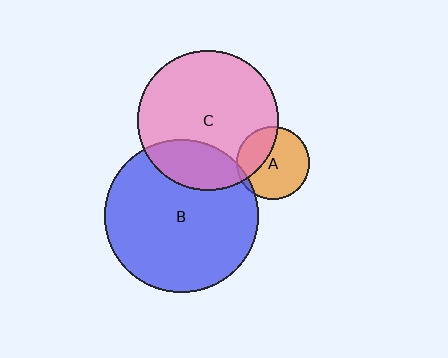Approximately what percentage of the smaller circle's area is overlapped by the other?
Approximately 25%.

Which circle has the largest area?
Circle B (blue).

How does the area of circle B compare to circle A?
Approximately 4.4 times.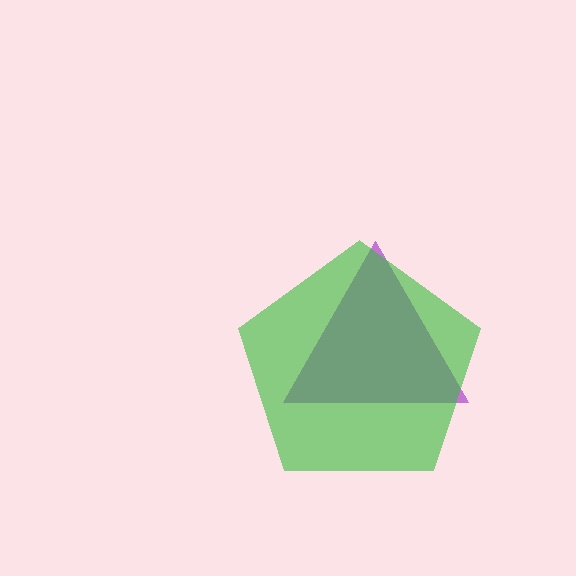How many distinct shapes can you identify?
There are 2 distinct shapes: a purple triangle, a green pentagon.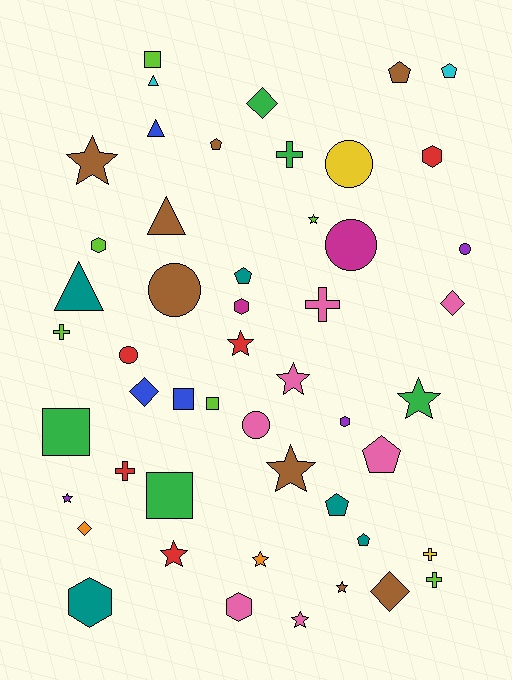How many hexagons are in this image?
There are 6 hexagons.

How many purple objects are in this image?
There are 3 purple objects.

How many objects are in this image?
There are 50 objects.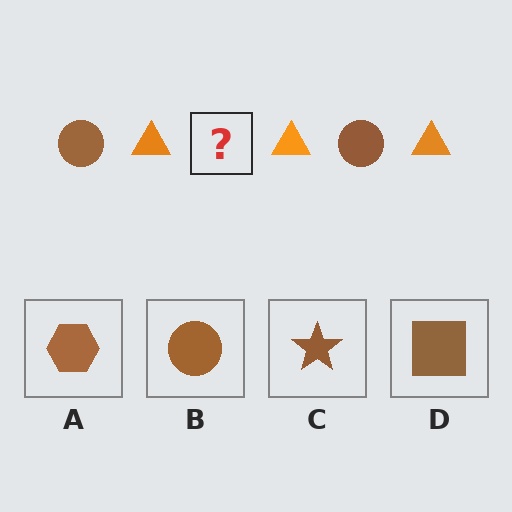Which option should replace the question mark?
Option B.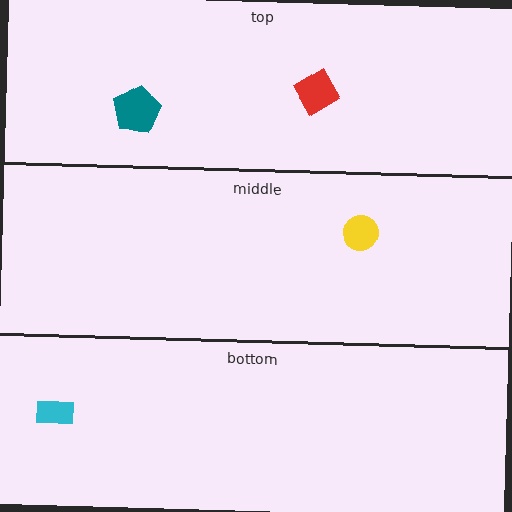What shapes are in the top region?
The teal pentagon, the red diamond.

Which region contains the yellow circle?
The middle region.